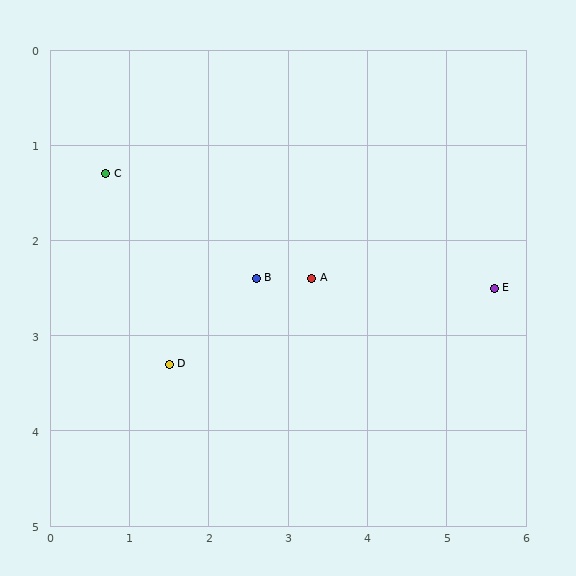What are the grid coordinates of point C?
Point C is at approximately (0.7, 1.3).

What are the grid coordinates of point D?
Point D is at approximately (1.5, 3.3).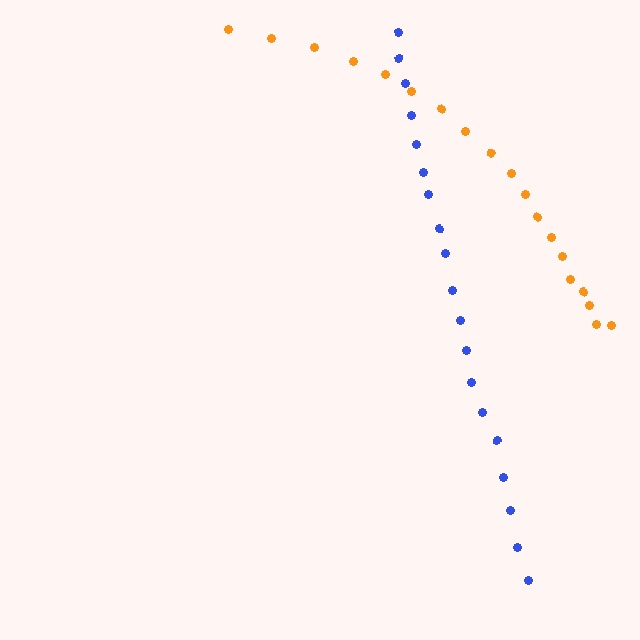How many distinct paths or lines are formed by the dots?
There are 2 distinct paths.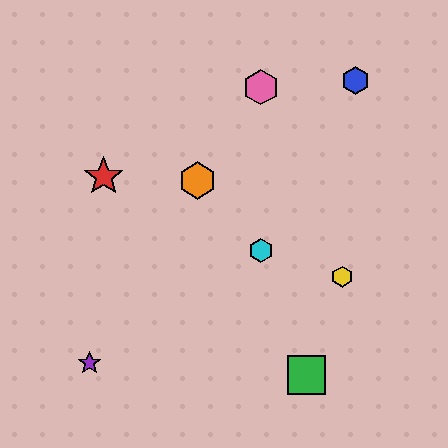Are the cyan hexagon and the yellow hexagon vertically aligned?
No, the cyan hexagon is at x≈261 and the yellow hexagon is at x≈342.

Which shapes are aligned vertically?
The cyan hexagon, the pink hexagon are aligned vertically.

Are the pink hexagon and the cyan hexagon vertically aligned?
Yes, both are at x≈261.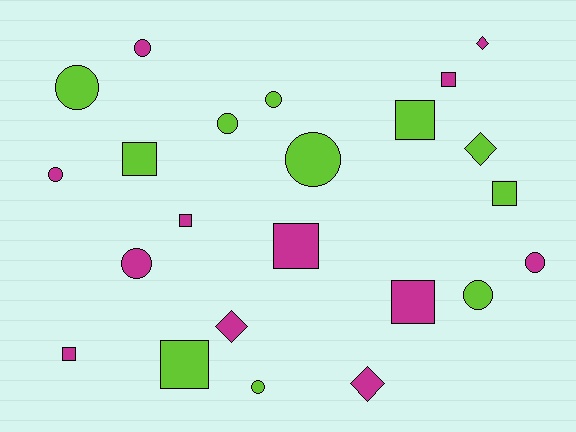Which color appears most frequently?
Magenta, with 12 objects.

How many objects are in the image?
There are 23 objects.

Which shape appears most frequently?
Circle, with 10 objects.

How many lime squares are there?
There are 4 lime squares.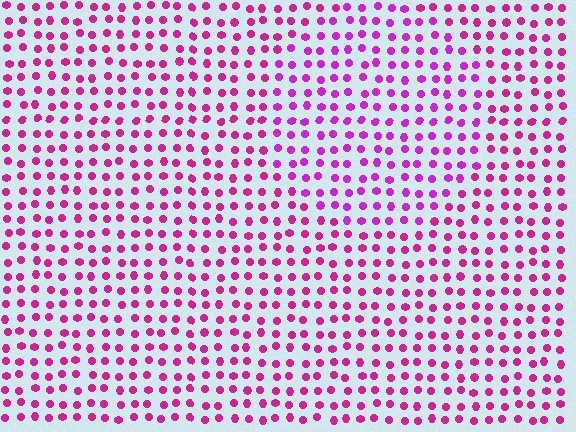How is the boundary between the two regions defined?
The boundary is defined purely by a slight shift in hue (about 22 degrees). Spacing, size, and orientation are identical on both sides.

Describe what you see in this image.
The image is filled with small magenta elements in a uniform arrangement. A circle-shaped region is visible where the elements are tinted to a slightly different hue, forming a subtle color boundary.